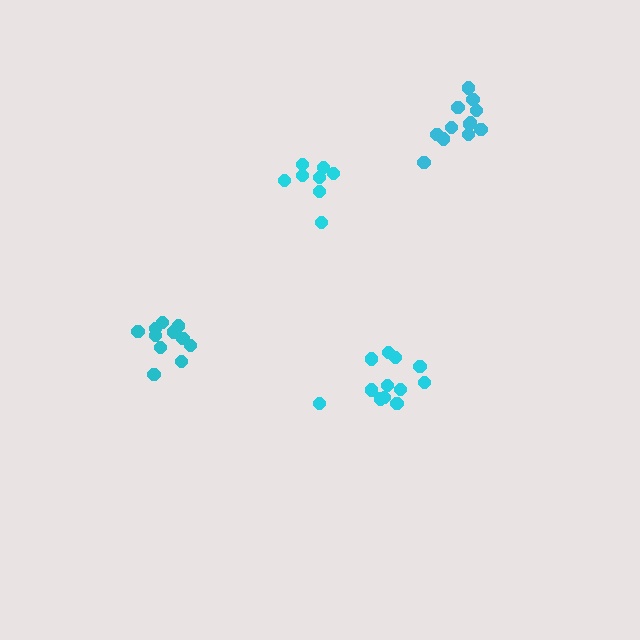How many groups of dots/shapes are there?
There are 4 groups.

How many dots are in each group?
Group 1: 11 dots, Group 2: 12 dots, Group 3: 12 dots, Group 4: 8 dots (43 total).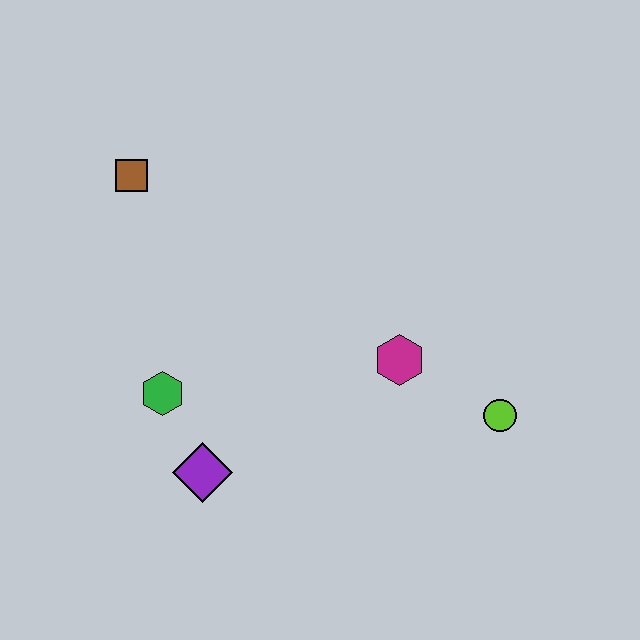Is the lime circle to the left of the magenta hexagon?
No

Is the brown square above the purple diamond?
Yes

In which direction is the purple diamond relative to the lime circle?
The purple diamond is to the left of the lime circle.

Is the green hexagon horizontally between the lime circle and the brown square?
Yes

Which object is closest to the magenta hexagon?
The lime circle is closest to the magenta hexagon.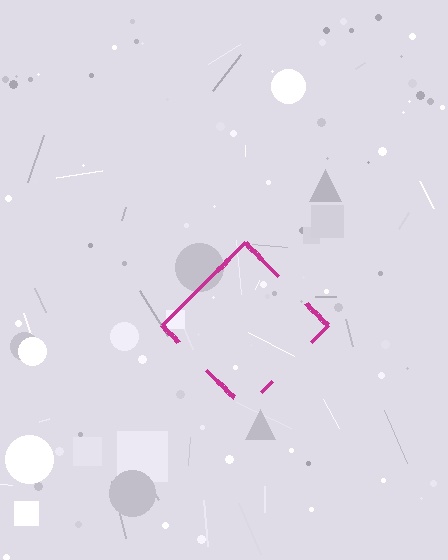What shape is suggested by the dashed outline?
The dashed outline suggests a diamond.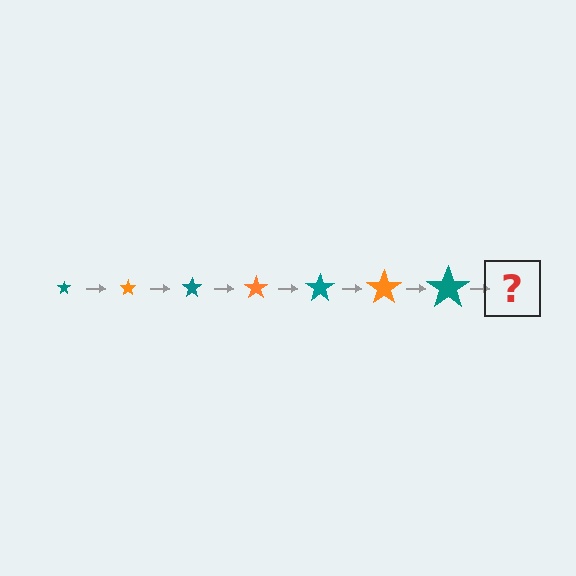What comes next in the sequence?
The next element should be an orange star, larger than the previous one.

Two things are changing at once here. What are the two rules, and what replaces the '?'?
The two rules are that the star grows larger each step and the color cycles through teal and orange. The '?' should be an orange star, larger than the previous one.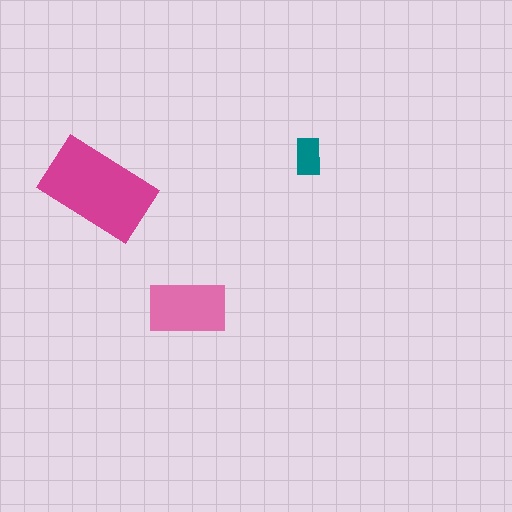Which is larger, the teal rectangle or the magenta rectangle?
The magenta one.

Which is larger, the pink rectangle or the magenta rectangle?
The magenta one.